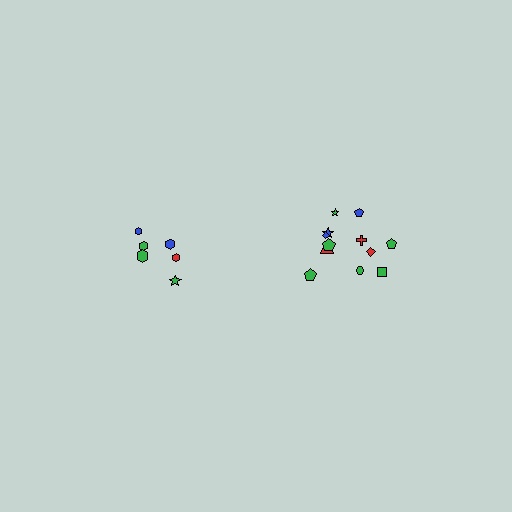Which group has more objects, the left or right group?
The right group.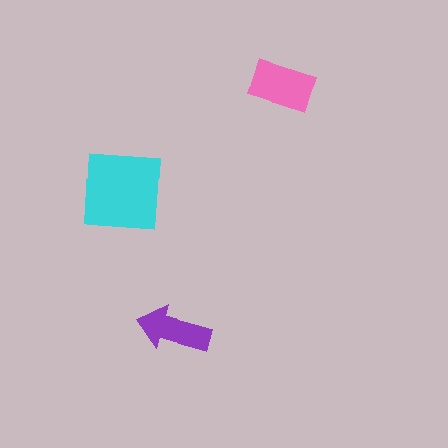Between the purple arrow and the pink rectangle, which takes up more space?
The pink rectangle.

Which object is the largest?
The cyan square.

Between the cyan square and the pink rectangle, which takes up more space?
The cyan square.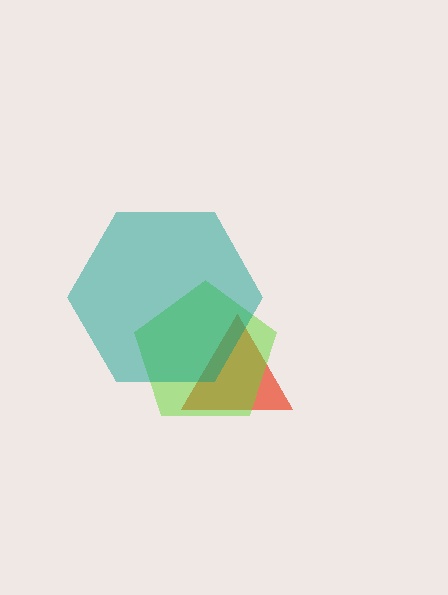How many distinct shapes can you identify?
There are 3 distinct shapes: a red triangle, a lime pentagon, a teal hexagon.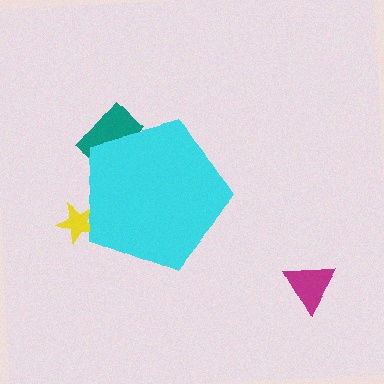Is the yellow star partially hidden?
Yes, the yellow star is partially hidden behind the cyan pentagon.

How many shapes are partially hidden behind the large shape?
2 shapes are partially hidden.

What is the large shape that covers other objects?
A cyan pentagon.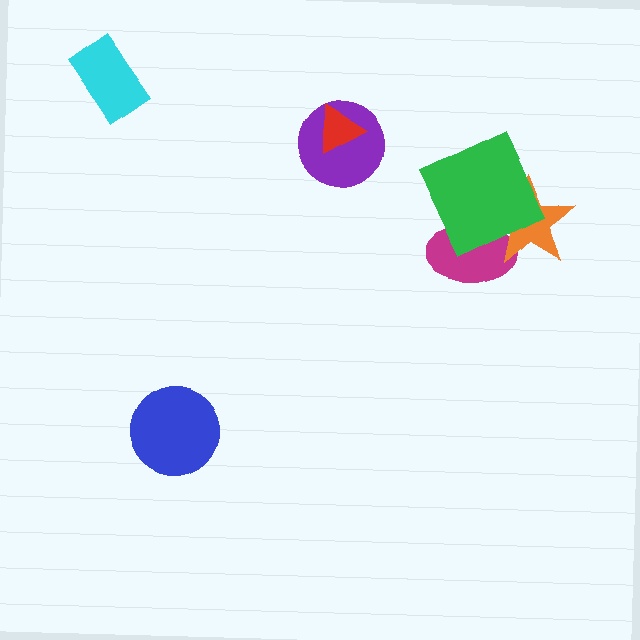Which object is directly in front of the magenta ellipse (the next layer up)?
The orange star is directly in front of the magenta ellipse.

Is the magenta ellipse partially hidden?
Yes, it is partially covered by another shape.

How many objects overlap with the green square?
2 objects overlap with the green square.